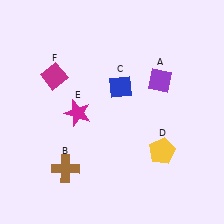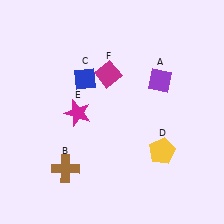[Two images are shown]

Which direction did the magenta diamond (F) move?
The magenta diamond (F) moved right.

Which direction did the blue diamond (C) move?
The blue diamond (C) moved left.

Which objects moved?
The objects that moved are: the blue diamond (C), the magenta diamond (F).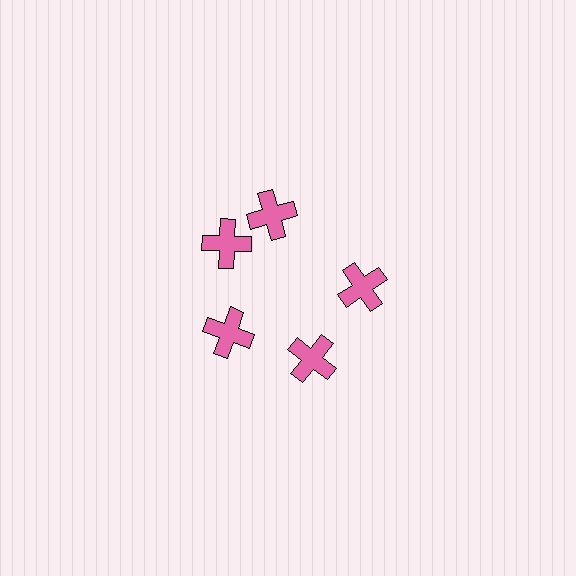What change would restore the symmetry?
The symmetry would be restored by rotating it back into even spacing with its neighbors so that all 5 crosses sit at equal angles and equal distance from the center.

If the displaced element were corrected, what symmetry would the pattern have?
It would have 5-fold rotational symmetry — the pattern would map onto itself every 72 degrees.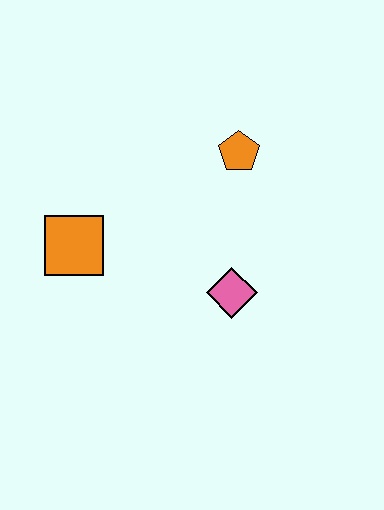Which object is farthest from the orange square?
The orange pentagon is farthest from the orange square.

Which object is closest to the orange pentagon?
The pink diamond is closest to the orange pentagon.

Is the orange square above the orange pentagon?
No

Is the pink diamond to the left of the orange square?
No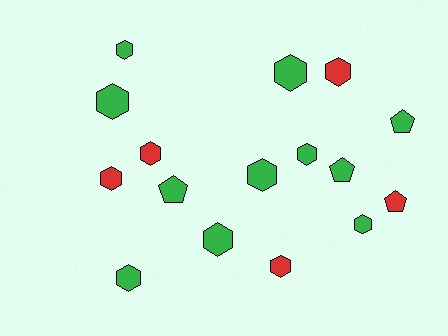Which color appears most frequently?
Green, with 11 objects.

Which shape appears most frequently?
Hexagon, with 12 objects.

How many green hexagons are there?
There are 8 green hexagons.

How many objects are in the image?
There are 16 objects.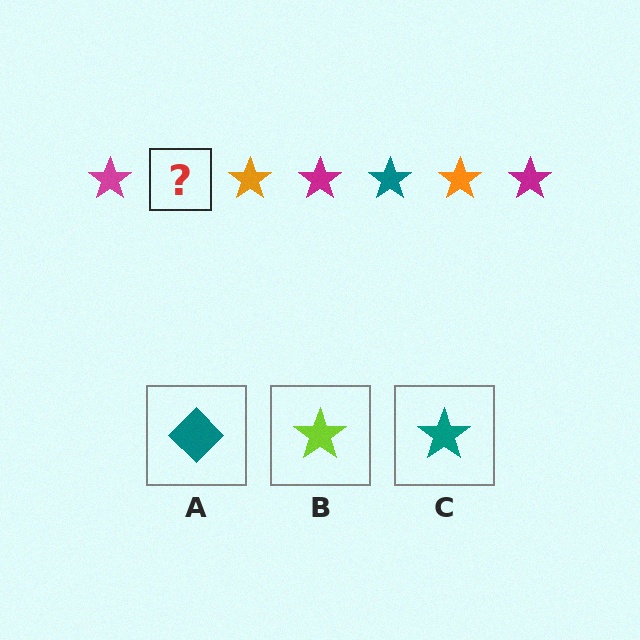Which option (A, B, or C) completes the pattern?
C.